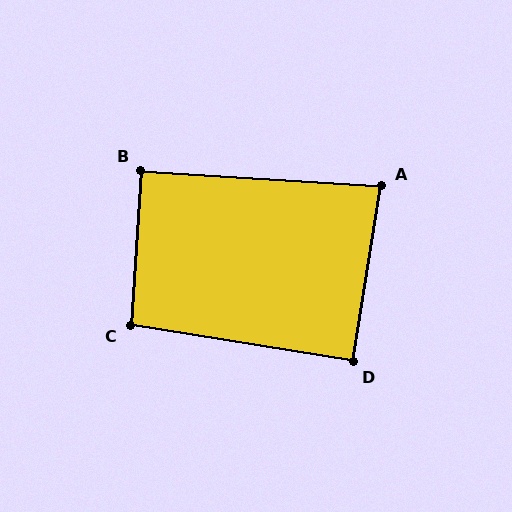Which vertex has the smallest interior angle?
A, at approximately 85 degrees.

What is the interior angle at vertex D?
Approximately 90 degrees (approximately right).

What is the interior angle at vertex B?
Approximately 90 degrees (approximately right).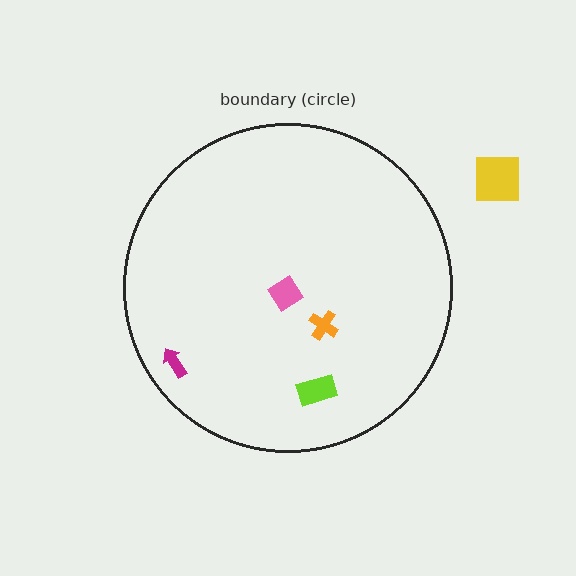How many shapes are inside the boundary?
4 inside, 1 outside.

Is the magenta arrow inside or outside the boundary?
Inside.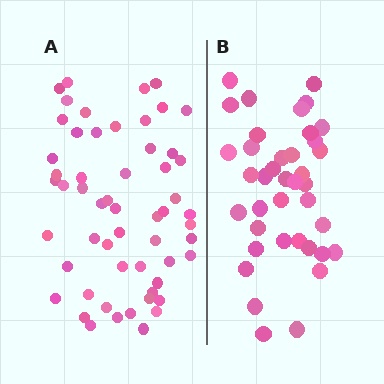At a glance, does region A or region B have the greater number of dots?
Region A (the left region) has more dots.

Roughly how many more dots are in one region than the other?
Region A has approximately 15 more dots than region B.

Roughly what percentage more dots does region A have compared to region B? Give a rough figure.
About 45% more.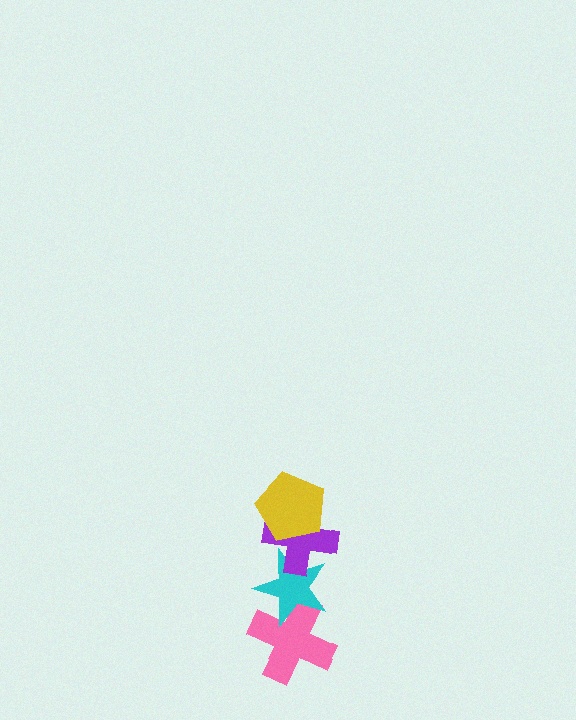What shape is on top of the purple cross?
The yellow pentagon is on top of the purple cross.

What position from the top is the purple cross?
The purple cross is 2nd from the top.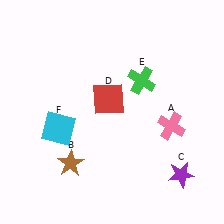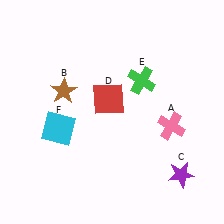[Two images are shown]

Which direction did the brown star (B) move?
The brown star (B) moved up.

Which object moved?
The brown star (B) moved up.